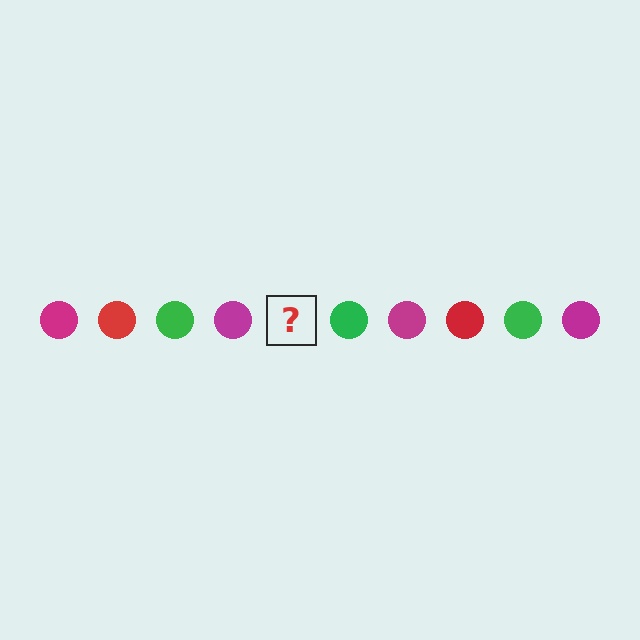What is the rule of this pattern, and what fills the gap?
The rule is that the pattern cycles through magenta, red, green circles. The gap should be filled with a red circle.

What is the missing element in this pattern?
The missing element is a red circle.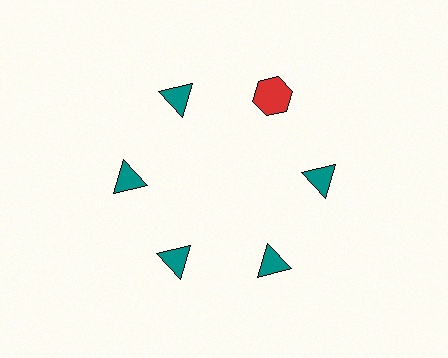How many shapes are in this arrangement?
There are 6 shapes arranged in a ring pattern.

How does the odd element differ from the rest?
It differs in both color (red instead of teal) and shape (hexagon instead of triangle).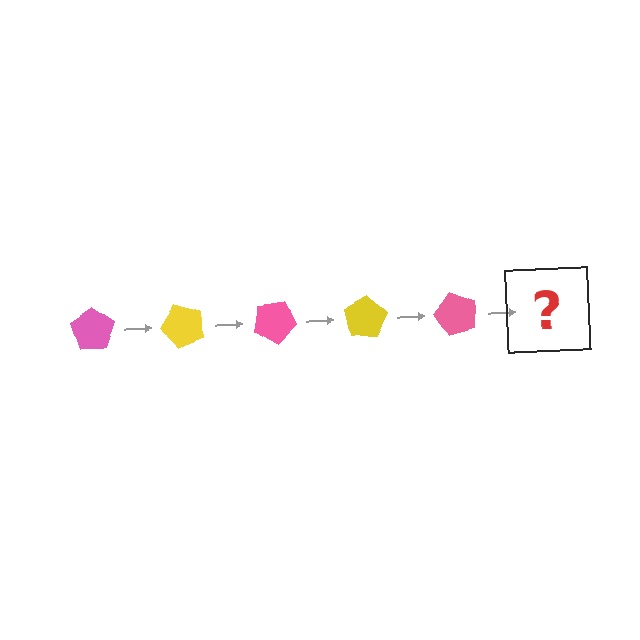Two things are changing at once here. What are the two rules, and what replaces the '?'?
The two rules are that it rotates 50 degrees each step and the color cycles through pink and yellow. The '?' should be a yellow pentagon, rotated 250 degrees from the start.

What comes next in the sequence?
The next element should be a yellow pentagon, rotated 250 degrees from the start.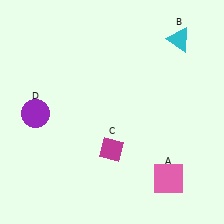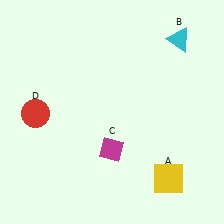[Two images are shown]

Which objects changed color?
A changed from pink to yellow. D changed from purple to red.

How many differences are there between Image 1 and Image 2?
There are 2 differences between the two images.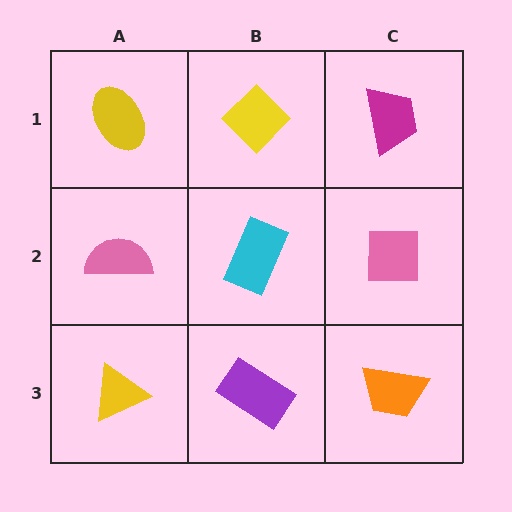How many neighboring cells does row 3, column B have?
3.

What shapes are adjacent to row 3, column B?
A cyan rectangle (row 2, column B), a yellow triangle (row 3, column A), an orange trapezoid (row 3, column C).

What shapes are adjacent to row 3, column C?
A pink square (row 2, column C), a purple rectangle (row 3, column B).